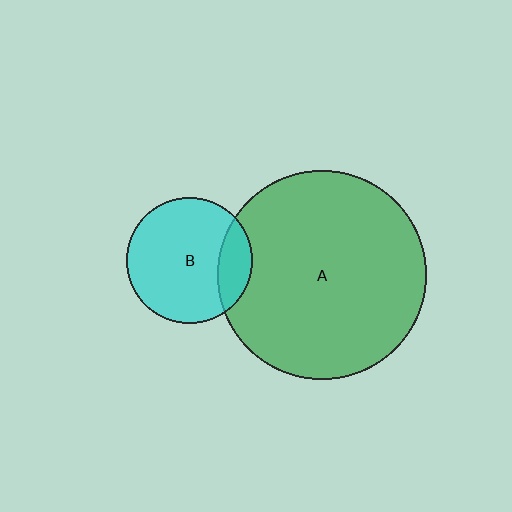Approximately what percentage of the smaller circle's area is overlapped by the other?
Approximately 20%.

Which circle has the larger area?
Circle A (green).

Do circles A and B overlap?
Yes.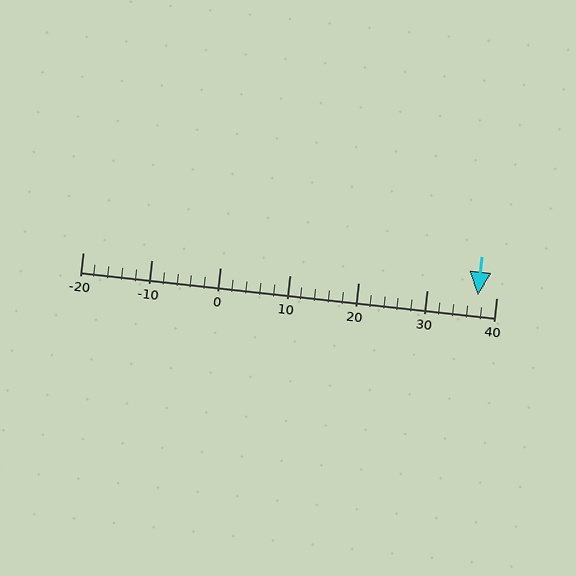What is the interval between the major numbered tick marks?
The major tick marks are spaced 10 units apart.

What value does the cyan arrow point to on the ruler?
The cyan arrow points to approximately 37.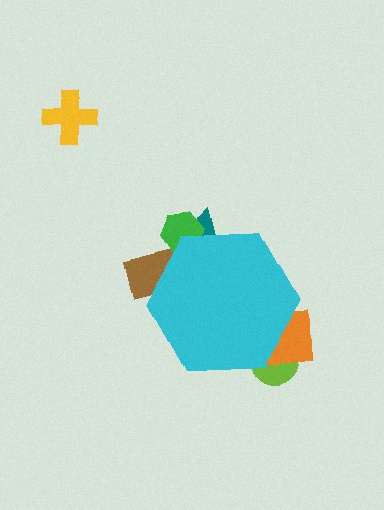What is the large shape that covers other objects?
A cyan hexagon.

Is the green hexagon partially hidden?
Yes, the green hexagon is partially hidden behind the cyan hexagon.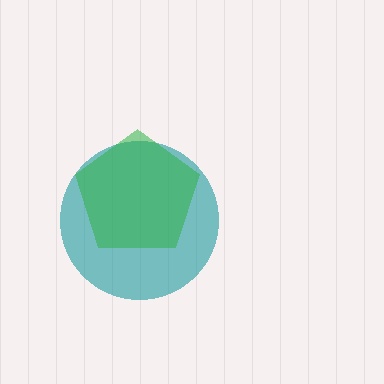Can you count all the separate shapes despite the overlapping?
Yes, there are 2 separate shapes.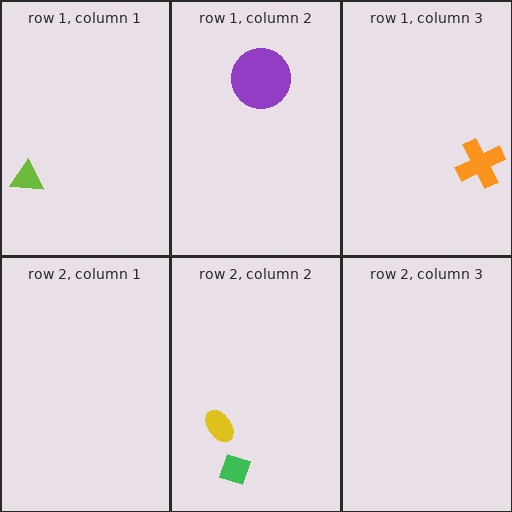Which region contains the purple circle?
The row 1, column 2 region.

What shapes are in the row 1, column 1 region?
The lime triangle.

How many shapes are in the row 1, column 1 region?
1.